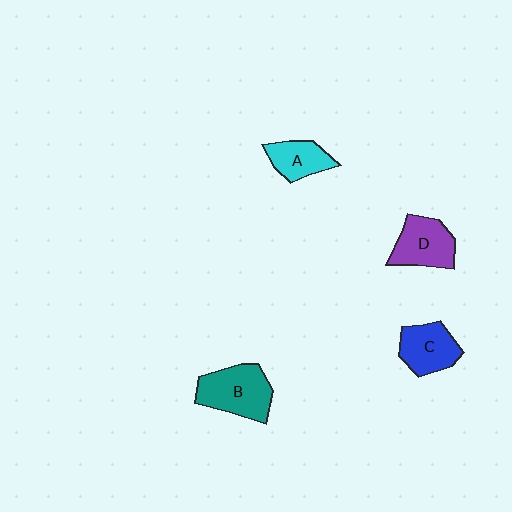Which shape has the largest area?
Shape B (teal).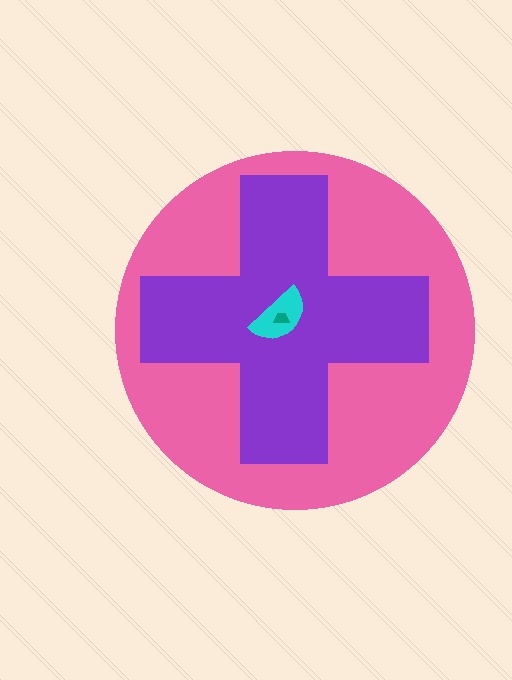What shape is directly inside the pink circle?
The purple cross.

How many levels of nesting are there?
4.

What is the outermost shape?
The pink circle.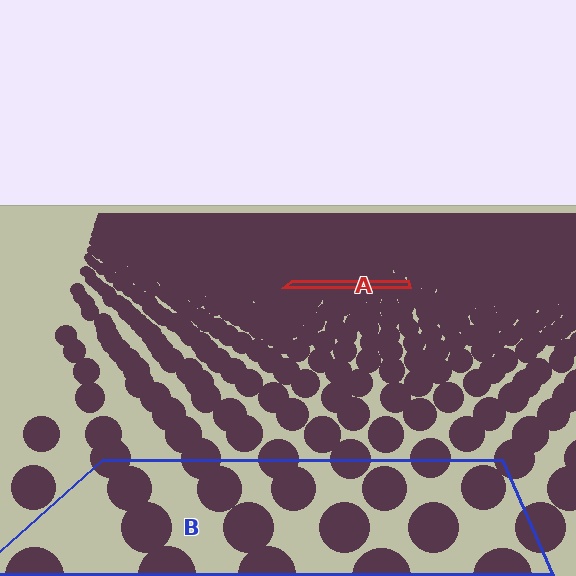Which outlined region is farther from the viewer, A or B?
Region A is farther from the viewer — the texture elements inside it appear smaller and more densely packed.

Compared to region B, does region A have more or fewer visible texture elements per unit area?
Region A has more texture elements per unit area — they are packed more densely because it is farther away.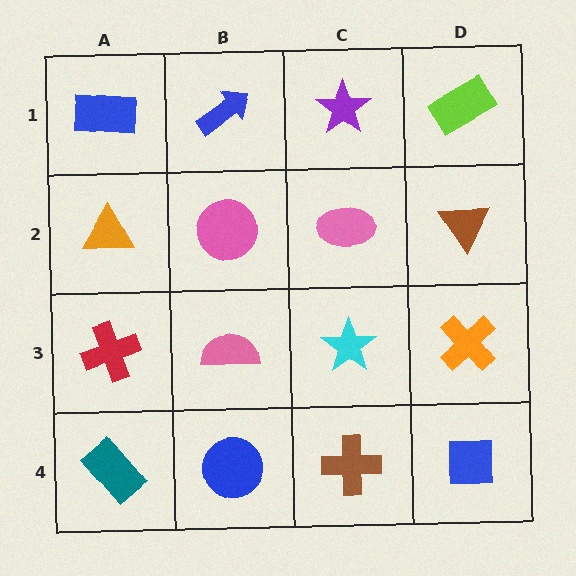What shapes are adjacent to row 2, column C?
A purple star (row 1, column C), a cyan star (row 3, column C), a pink circle (row 2, column B), a brown triangle (row 2, column D).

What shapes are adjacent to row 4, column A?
A red cross (row 3, column A), a blue circle (row 4, column B).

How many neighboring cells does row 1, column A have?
2.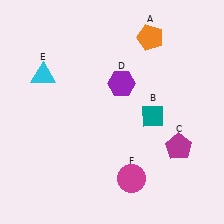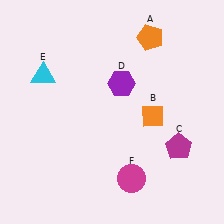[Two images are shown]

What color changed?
The diamond (B) changed from teal in Image 1 to orange in Image 2.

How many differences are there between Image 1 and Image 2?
There is 1 difference between the two images.